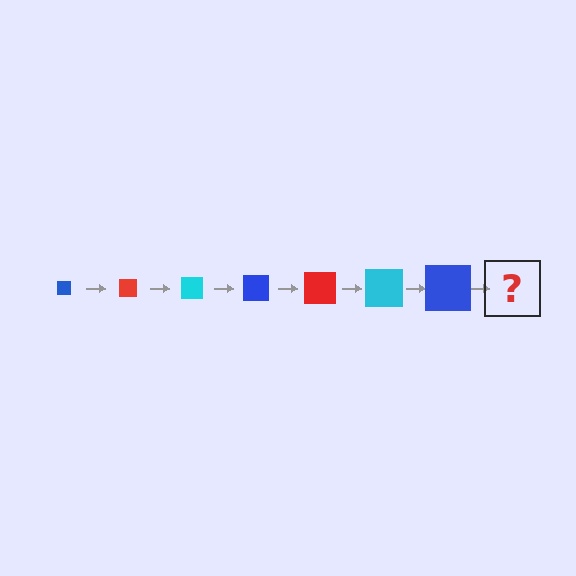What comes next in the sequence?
The next element should be a red square, larger than the previous one.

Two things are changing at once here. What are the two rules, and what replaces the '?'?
The two rules are that the square grows larger each step and the color cycles through blue, red, and cyan. The '?' should be a red square, larger than the previous one.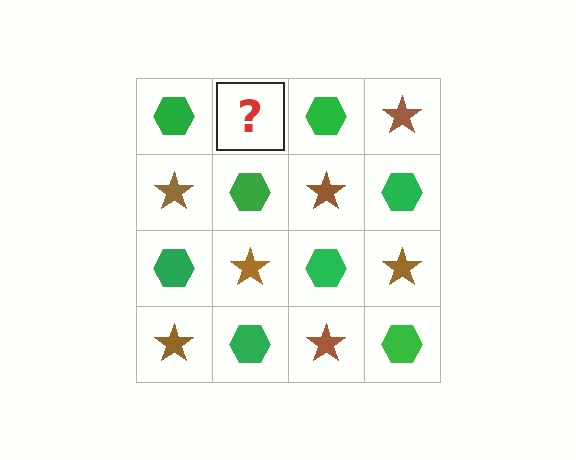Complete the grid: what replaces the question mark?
The question mark should be replaced with a brown star.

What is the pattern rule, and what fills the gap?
The rule is that it alternates green hexagon and brown star in a checkerboard pattern. The gap should be filled with a brown star.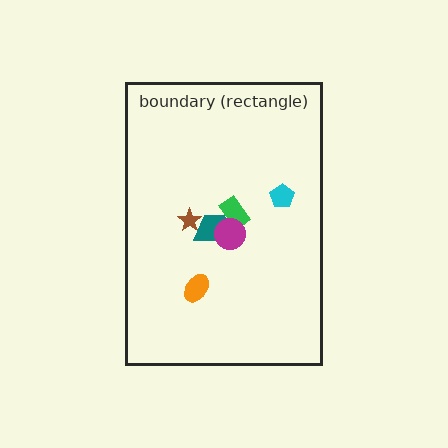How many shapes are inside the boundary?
6 inside, 0 outside.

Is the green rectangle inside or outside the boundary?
Inside.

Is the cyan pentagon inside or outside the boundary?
Inside.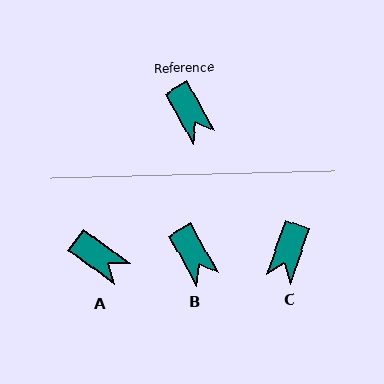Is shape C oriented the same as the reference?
No, it is off by about 48 degrees.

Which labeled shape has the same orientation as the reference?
B.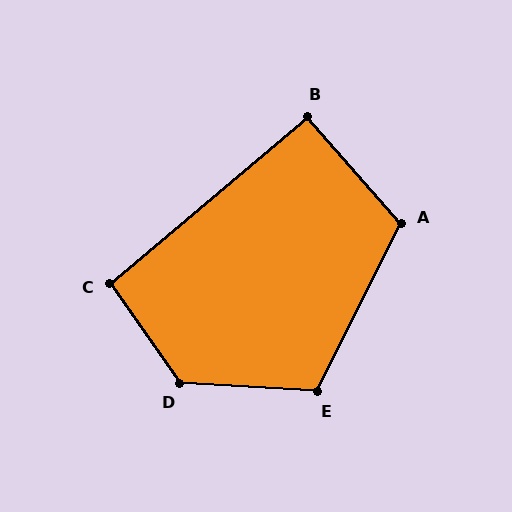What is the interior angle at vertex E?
Approximately 113 degrees (obtuse).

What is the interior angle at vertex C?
Approximately 95 degrees (obtuse).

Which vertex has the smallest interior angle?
B, at approximately 91 degrees.